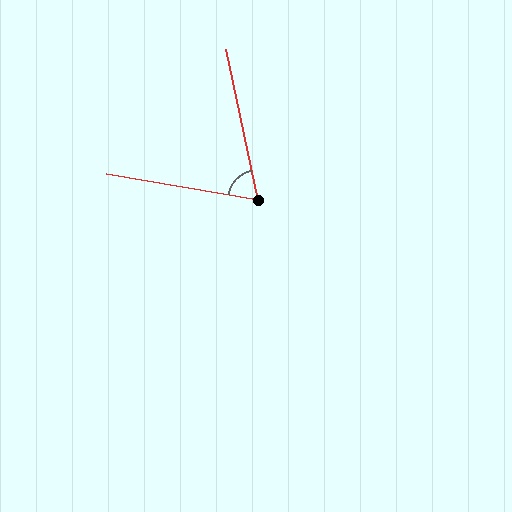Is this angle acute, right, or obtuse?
It is acute.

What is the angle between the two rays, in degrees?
Approximately 68 degrees.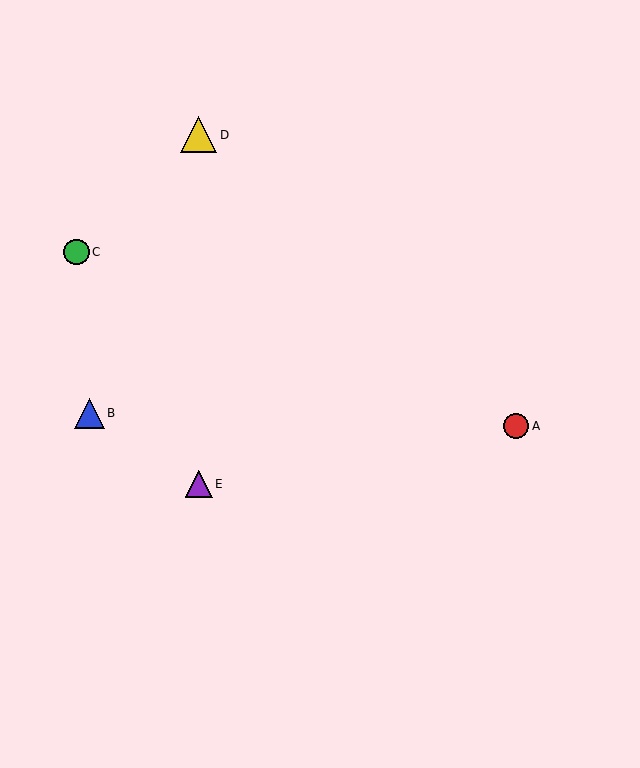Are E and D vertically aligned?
Yes, both are at x≈199.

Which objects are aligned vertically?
Objects D, E are aligned vertically.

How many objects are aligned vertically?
2 objects (D, E) are aligned vertically.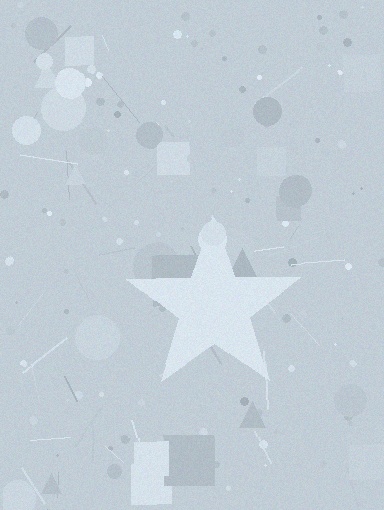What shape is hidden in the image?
A star is hidden in the image.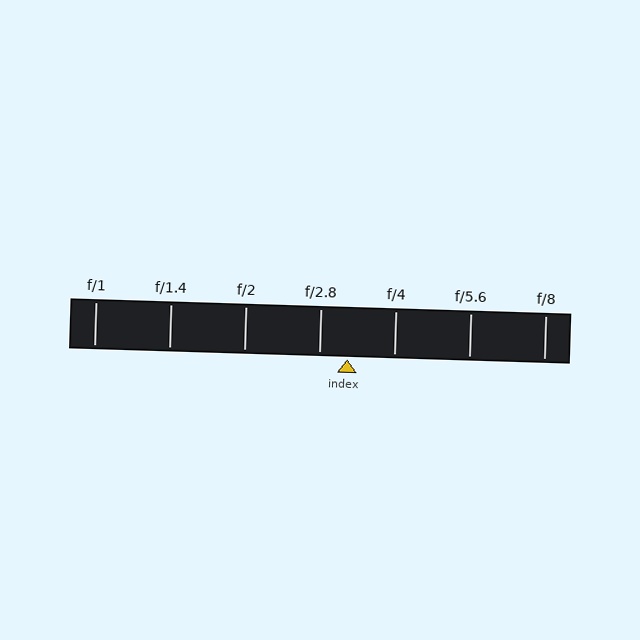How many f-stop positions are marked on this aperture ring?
There are 7 f-stop positions marked.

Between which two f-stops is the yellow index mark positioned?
The index mark is between f/2.8 and f/4.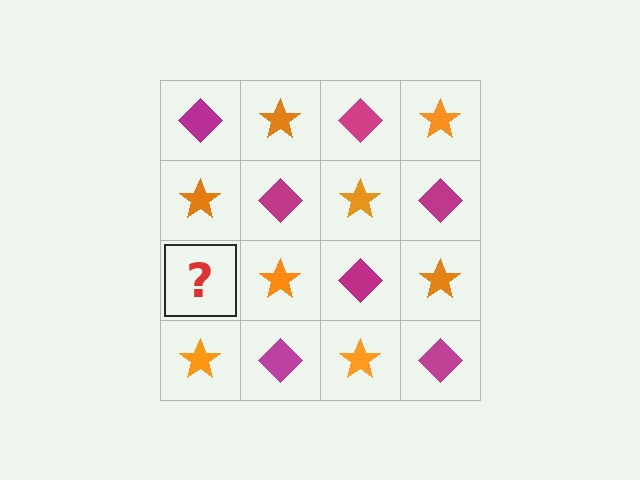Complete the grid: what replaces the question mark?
The question mark should be replaced with a magenta diamond.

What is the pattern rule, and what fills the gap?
The rule is that it alternates magenta diamond and orange star in a checkerboard pattern. The gap should be filled with a magenta diamond.